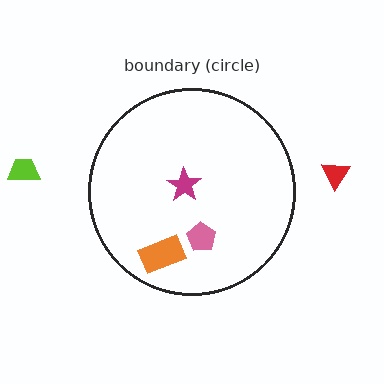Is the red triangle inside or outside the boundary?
Outside.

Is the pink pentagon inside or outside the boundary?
Inside.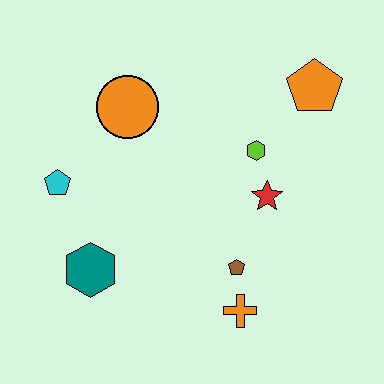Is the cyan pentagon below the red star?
No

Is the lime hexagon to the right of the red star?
No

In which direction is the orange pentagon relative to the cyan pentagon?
The orange pentagon is to the right of the cyan pentagon.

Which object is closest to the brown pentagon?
The orange cross is closest to the brown pentagon.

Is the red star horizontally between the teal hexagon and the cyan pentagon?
No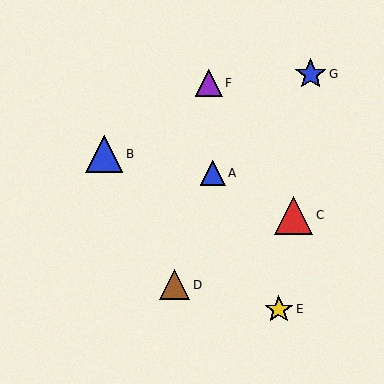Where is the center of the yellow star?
The center of the yellow star is at (279, 309).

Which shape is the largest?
The red triangle (labeled C) is the largest.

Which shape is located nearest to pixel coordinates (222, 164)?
The blue triangle (labeled A) at (213, 173) is nearest to that location.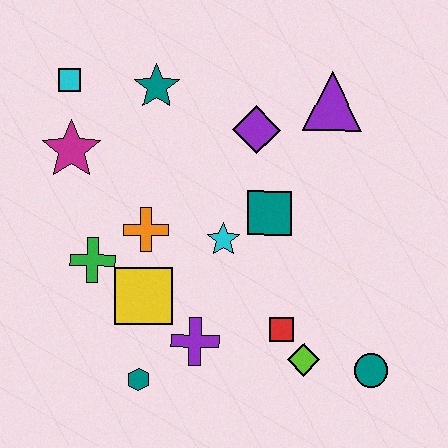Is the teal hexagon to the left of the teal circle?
Yes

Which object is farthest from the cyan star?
The cyan square is farthest from the cyan star.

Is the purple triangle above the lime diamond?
Yes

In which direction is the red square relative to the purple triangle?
The red square is below the purple triangle.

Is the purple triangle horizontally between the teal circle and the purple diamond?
Yes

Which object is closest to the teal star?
The cyan square is closest to the teal star.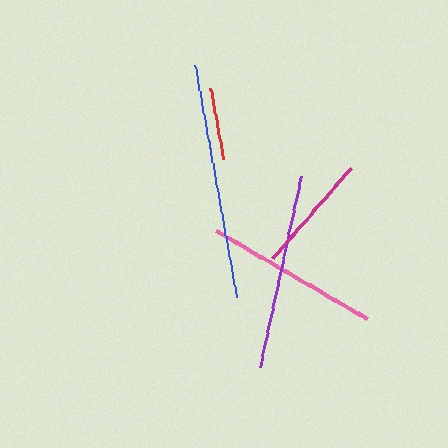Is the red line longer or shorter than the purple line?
The purple line is longer than the red line.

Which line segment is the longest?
The blue line is the longest at approximately 235 pixels.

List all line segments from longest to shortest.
From longest to shortest: blue, purple, pink, magenta, red.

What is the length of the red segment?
The red segment is approximately 71 pixels long.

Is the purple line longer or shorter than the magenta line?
The purple line is longer than the magenta line.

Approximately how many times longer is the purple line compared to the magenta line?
The purple line is approximately 1.6 times the length of the magenta line.